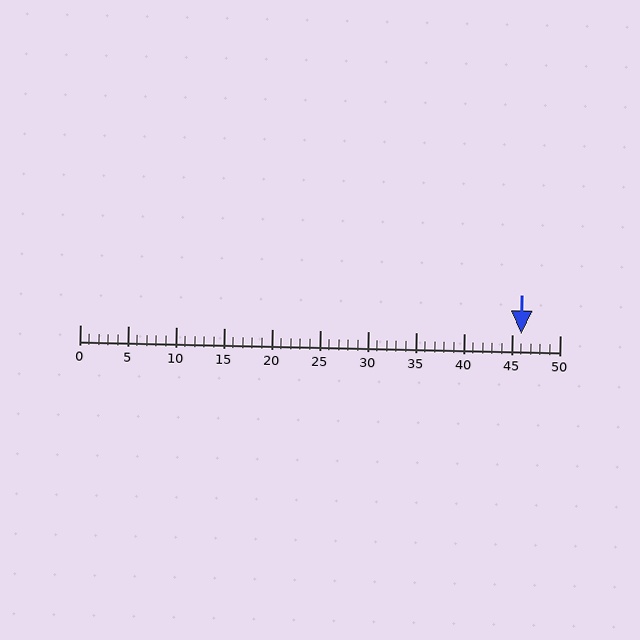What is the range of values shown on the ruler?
The ruler shows values from 0 to 50.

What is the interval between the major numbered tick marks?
The major tick marks are spaced 5 units apart.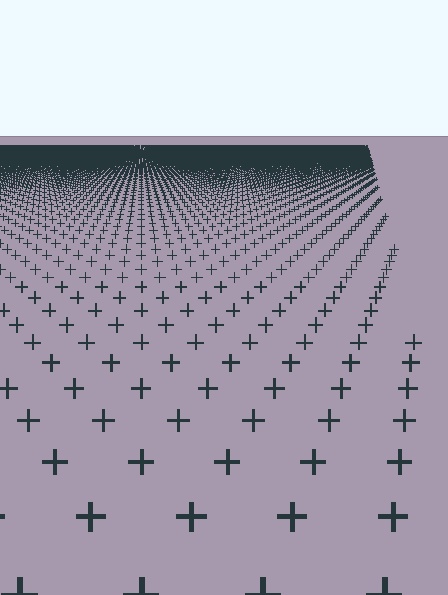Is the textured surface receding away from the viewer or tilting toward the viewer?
The surface is receding away from the viewer. Texture elements get smaller and denser toward the top.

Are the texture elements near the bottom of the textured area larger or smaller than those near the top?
Larger. Near the bottom, elements are closer to the viewer and appear at a bigger on-screen size.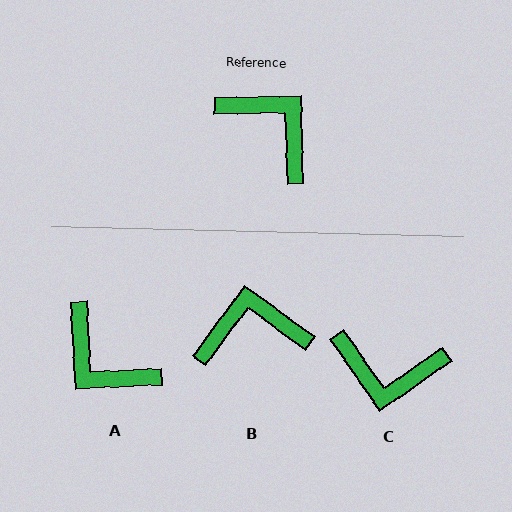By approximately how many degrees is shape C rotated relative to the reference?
Approximately 147 degrees clockwise.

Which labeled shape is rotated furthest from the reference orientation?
A, about 178 degrees away.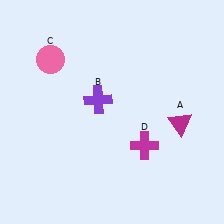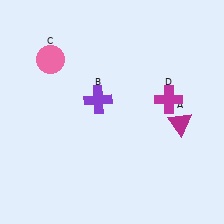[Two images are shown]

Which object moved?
The magenta cross (D) moved up.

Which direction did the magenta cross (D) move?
The magenta cross (D) moved up.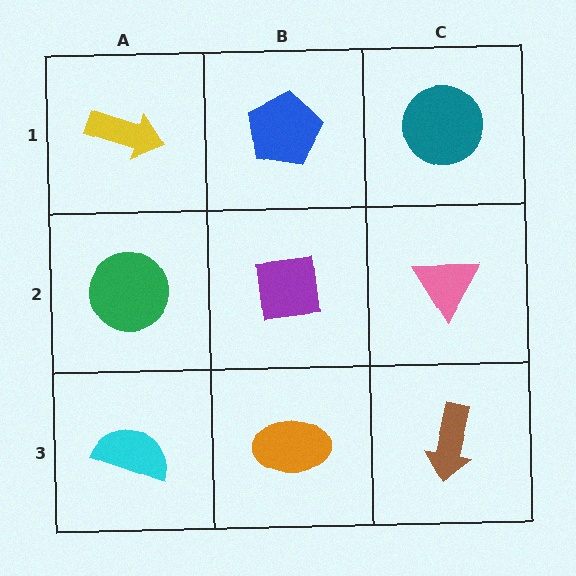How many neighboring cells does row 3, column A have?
2.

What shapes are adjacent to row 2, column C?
A teal circle (row 1, column C), a brown arrow (row 3, column C), a purple square (row 2, column B).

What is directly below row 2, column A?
A cyan semicircle.